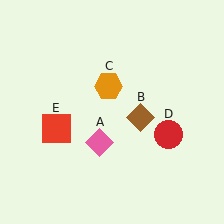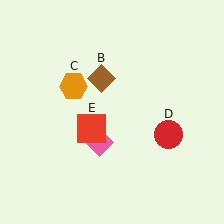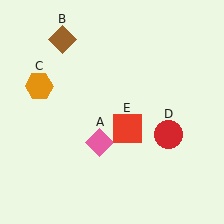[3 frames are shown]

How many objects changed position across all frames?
3 objects changed position: brown diamond (object B), orange hexagon (object C), red square (object E).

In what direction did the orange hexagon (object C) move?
The orange hexagon (object C) moved left.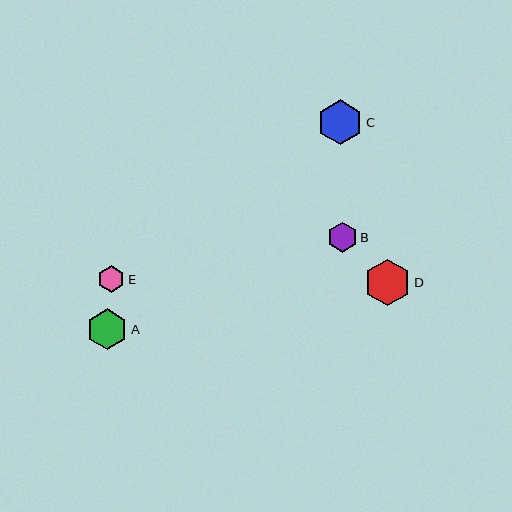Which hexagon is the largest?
Hexagon D is the largest with a size of approximately 46 pixels.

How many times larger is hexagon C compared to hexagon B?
Hexagon C is approximately 1.5 times the size of hexagon B.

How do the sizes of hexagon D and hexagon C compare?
Hexagon D and hexagon C are approximately the same size.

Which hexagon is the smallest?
Hexagon E is the smallest with a size of approximately 27 pixels.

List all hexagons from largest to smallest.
From largest to smallest: D, C, A, B, E.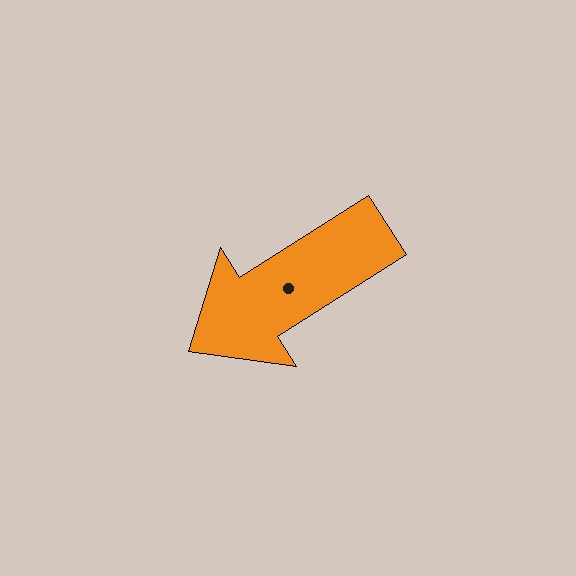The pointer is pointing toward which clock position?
Roughly 8 o'clock.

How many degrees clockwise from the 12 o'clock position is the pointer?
Approximately 238 degrees.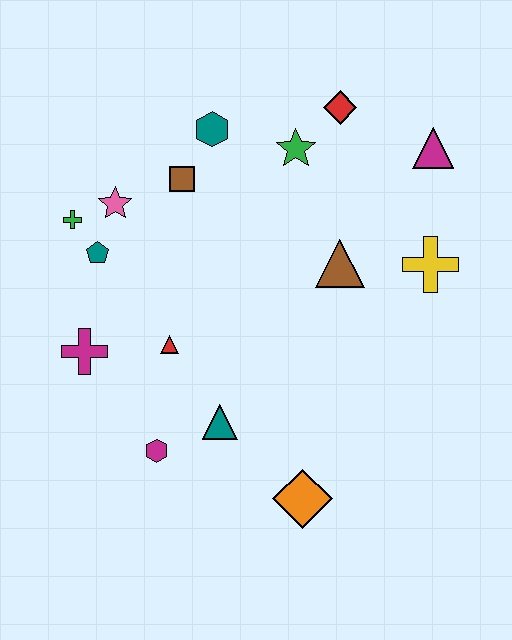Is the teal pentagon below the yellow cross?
No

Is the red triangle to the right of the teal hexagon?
No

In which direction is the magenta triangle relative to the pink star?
The magenta triangle is to the right of the pink star.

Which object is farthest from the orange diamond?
The red diamond is farthest from the orange diamond.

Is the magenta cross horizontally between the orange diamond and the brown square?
No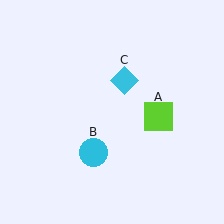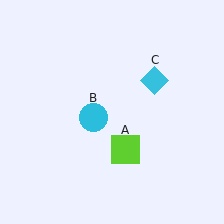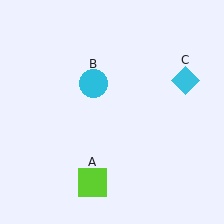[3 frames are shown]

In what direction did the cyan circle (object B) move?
The cyan circle (object B) moved up.